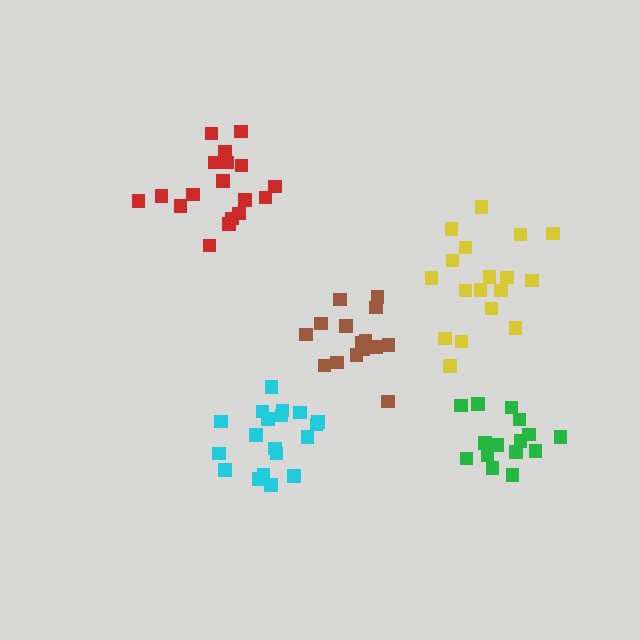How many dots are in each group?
Group 1: 15 dots, Group 2: 15 dots, Group 3: 18 dots, Group 4: 19 dots, Group 5: 18 dots (85 total).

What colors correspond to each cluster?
The clusters are colored: brown, green, red, cyan, yellow.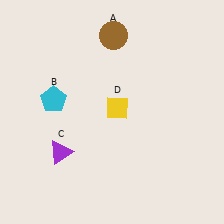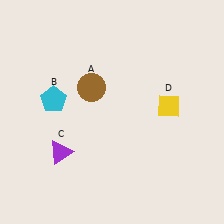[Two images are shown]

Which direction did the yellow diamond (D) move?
The yellow diamond (D) moved right.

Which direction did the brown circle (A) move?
The brown circle (A) moved down.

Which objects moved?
The objects that moved are: the brown circle (A), the yellow diamond (D).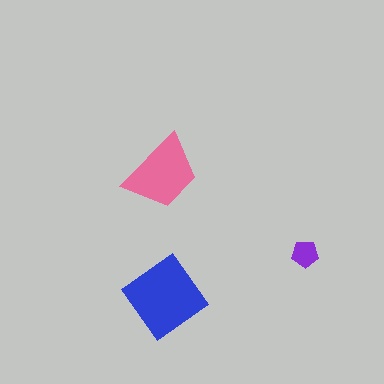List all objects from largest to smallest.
The blue diamond, the pink trapezoid, the purple pentagon.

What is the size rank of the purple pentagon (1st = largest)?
3rd.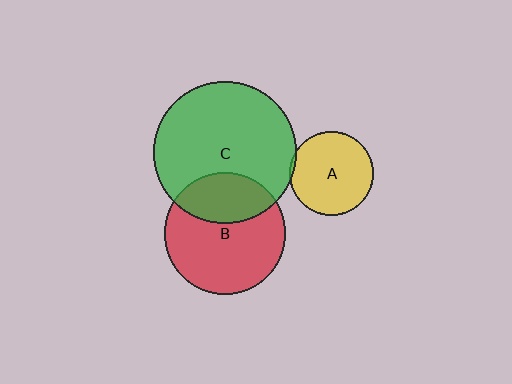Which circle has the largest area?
Circle C (green).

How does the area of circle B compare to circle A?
Approximately 2.1 times.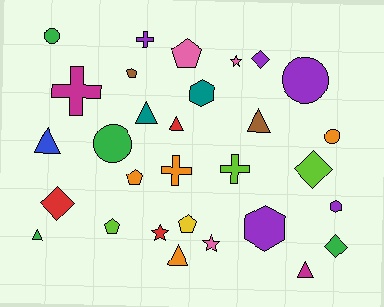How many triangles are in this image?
There are 7 triangles.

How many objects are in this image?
There are 30 objects.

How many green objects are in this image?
There are 4 green objects.